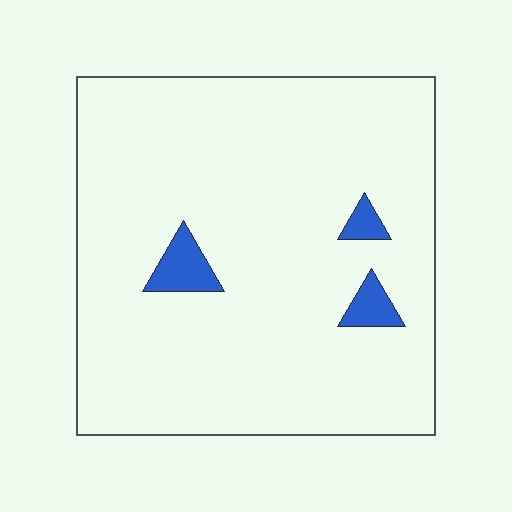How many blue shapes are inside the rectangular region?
3.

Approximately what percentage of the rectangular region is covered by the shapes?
Approximately 5%.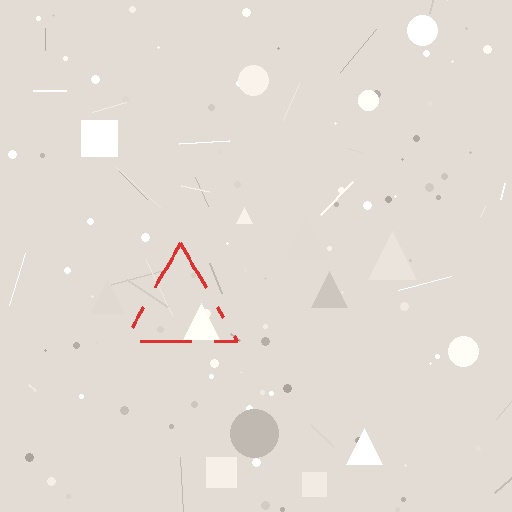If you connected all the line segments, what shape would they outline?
They would outline a triangle.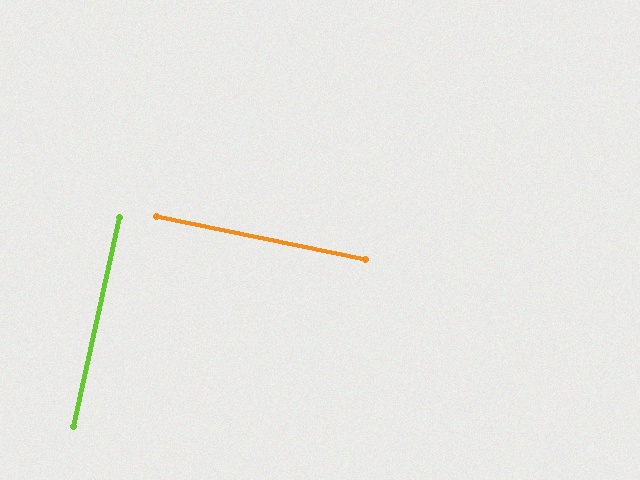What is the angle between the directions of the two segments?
Approximately 89 degrees.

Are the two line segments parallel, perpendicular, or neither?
Perpendicular — they meet at approximately 89°.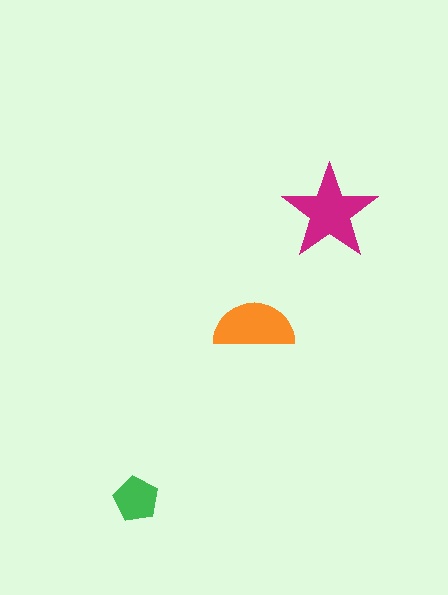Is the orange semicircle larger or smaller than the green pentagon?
Larger.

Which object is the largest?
The magenta star.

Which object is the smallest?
The green pentagon.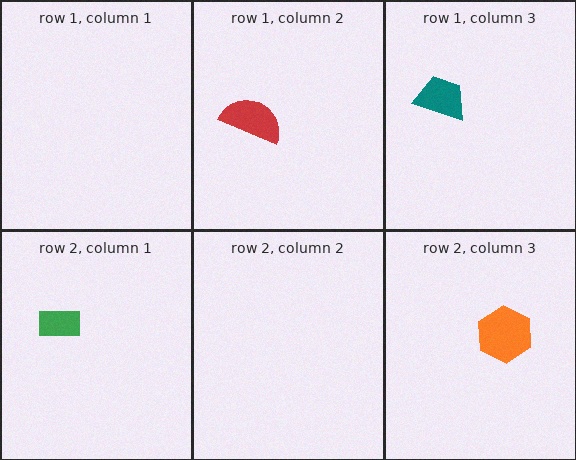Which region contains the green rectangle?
The row 2, column 1 region.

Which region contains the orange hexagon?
The row 2, column 3 region.